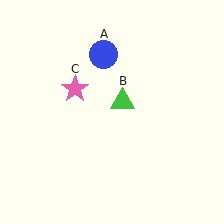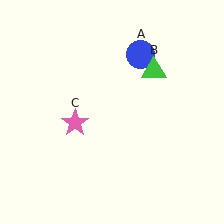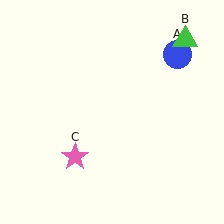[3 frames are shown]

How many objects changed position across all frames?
3 objects changed position: blue circle (object A), green triangle (object B), pink star (object C).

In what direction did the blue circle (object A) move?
The blue circle (object A) moved right.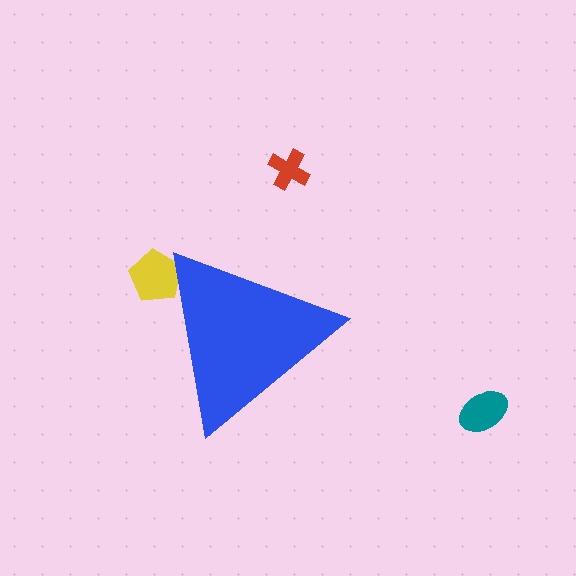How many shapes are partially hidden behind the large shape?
1 shape is partially hidden.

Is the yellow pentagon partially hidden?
Yes, the yellow pentagon is partially hidden behind the blue triangle.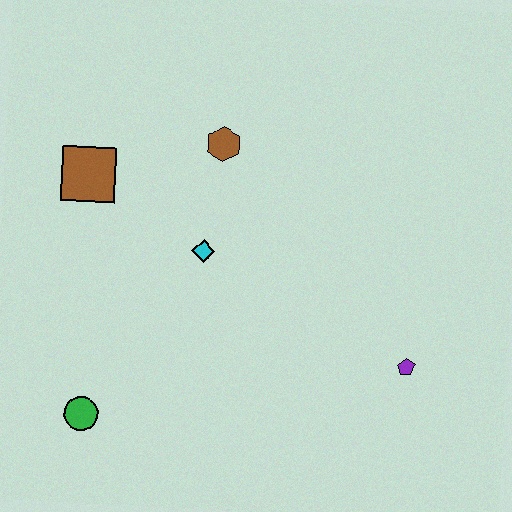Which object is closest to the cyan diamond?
The brown hexagon is closest to the cyan diamond.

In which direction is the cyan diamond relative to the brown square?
The cyan diamond is to the right of the brown square.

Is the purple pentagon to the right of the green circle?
Yes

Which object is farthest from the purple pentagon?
The brown square is farthest from the purple pentagon.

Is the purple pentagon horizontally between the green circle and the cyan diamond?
No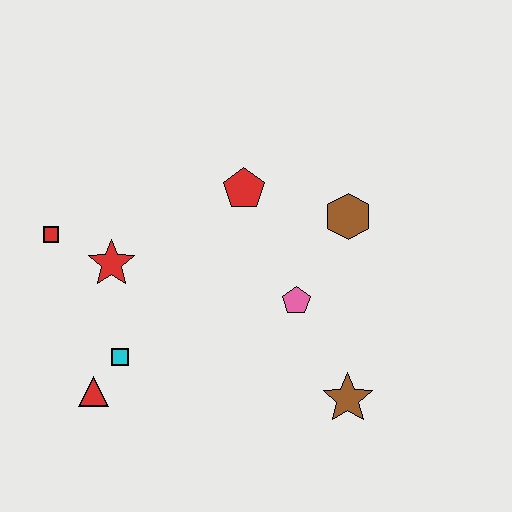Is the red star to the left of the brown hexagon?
Yes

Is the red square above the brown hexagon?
No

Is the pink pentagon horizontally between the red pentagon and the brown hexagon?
Yes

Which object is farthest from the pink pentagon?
The red square is farthest from the pink pentagon.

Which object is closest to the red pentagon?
The brown hexagon is closest to the red pentagon.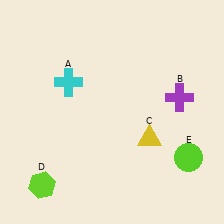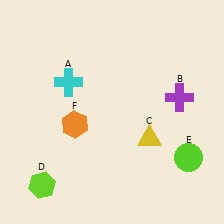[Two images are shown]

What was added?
An orange hexagon (F) was added in Image 2.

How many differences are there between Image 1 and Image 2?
There is 1 difference between the two images.